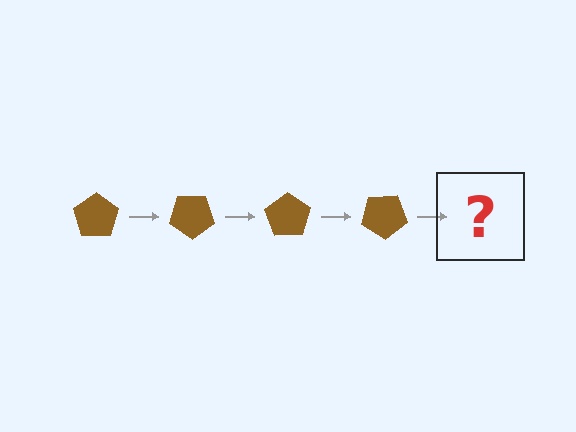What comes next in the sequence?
The next element should be a brown pentagon rotated 140 degrees.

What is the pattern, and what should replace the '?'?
The pattern is that the pentagon rotates 35 degrees each step. The '?' should be a brown pentagon rotated 140 degrees.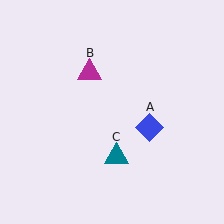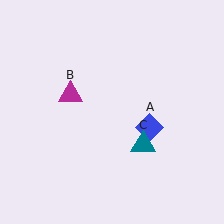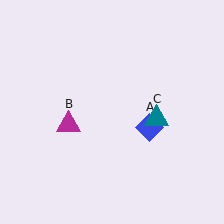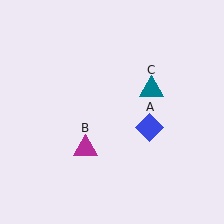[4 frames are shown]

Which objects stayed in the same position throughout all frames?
Blue diamond (object A) remained stationary.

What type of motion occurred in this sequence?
The magenta triangle (object B), teal triangle (object C) rotated counterclockwise around the center of the scene.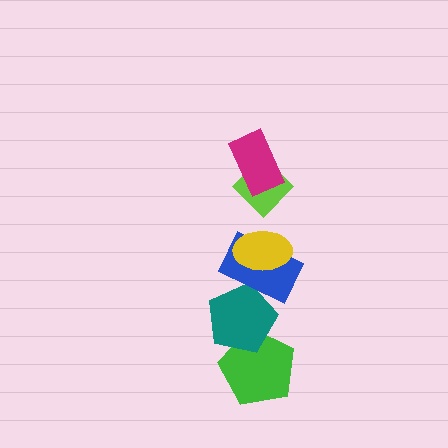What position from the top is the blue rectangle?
The blue rectangle is 4th from the top.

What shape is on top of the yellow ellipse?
The lime diamond is on top of the yellow ellipse.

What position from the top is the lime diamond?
The lime diamond is 2nd from the top.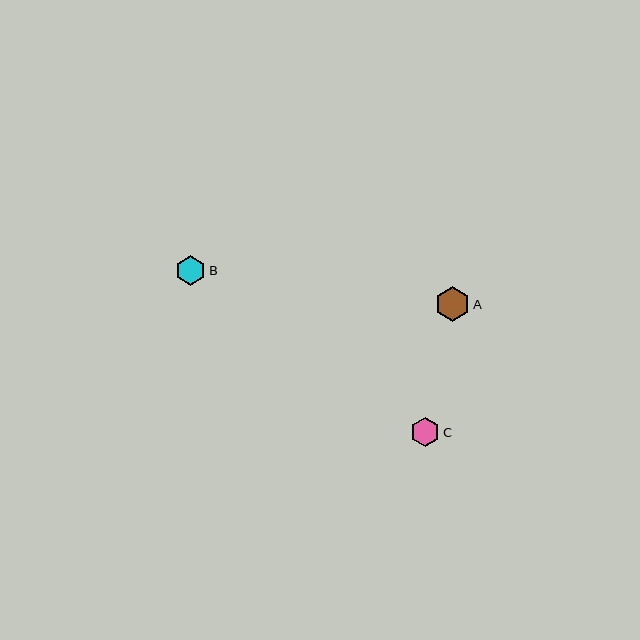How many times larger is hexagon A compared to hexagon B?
Hexagon A is approximately 1.2 times the size of hexagon B.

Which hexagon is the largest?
Hexagon A is the largest with a size of approximately 35 pixels.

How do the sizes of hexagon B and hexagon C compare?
Hexagon B and hexagon C are approximately the same size.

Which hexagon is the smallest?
Hexagon C is the smallest with a size of approximately 29 pixels.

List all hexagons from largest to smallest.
From largest to smallest: A, B, C.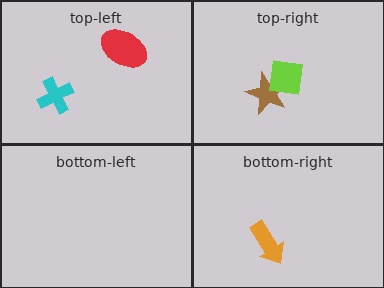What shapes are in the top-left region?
The red ellipse, the cyan cross.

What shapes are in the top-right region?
The brown star, the lime square.